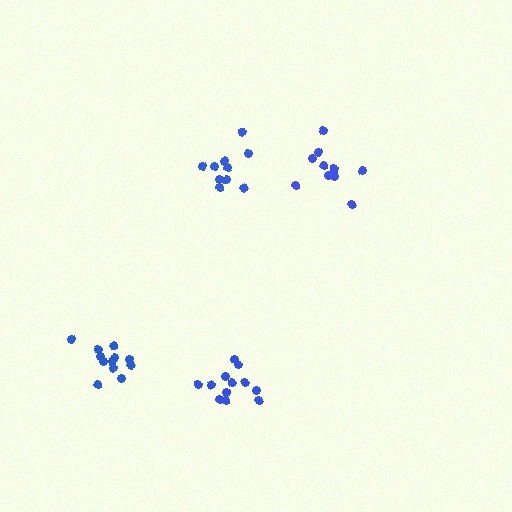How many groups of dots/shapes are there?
There are 4 groups.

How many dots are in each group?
Group 1: 11 dots, Group 2: 10 dots, Group 3: 12 dots, Group 4: 12 dots (45 total).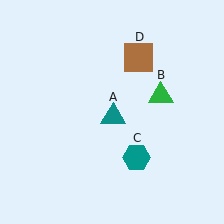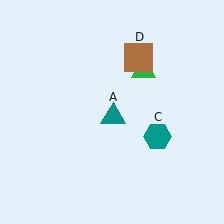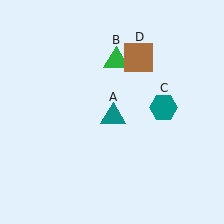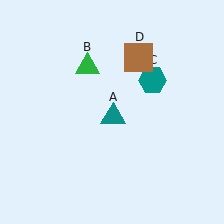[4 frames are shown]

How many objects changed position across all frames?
2 objects changed position: green triangle (object B), teal hexagon (object C).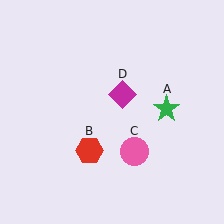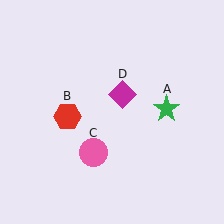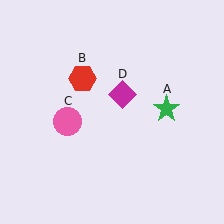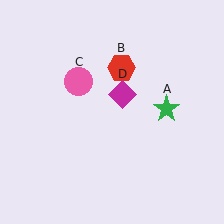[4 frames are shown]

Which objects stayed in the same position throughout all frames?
Green star (object A) and magenta diamond (object D) remained stationary.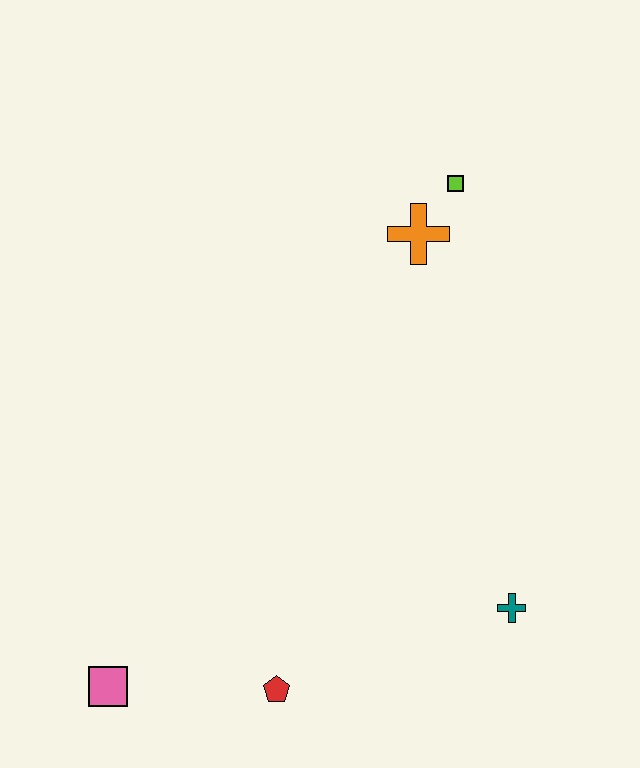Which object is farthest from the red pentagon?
The lime square is farthest from the red pentagon.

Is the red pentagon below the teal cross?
Yes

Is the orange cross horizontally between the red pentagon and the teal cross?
Yes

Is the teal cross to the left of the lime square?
No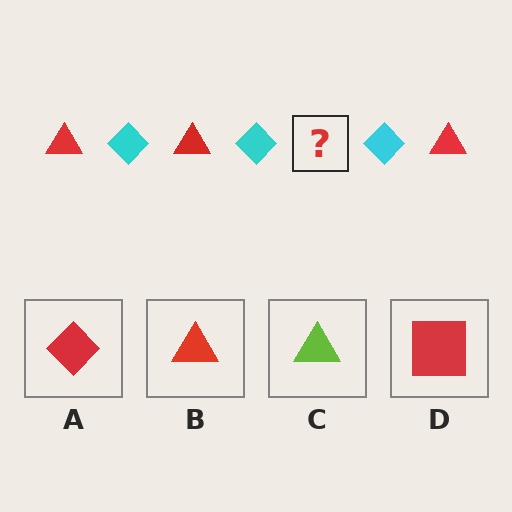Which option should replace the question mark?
Option B.